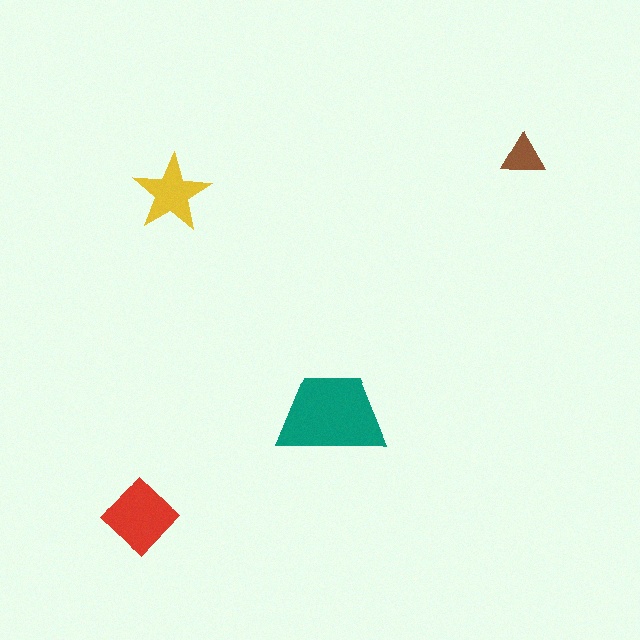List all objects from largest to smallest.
The teal trapezoid, the red diamond, the yellow star, the brown triangle.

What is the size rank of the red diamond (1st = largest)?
2nd.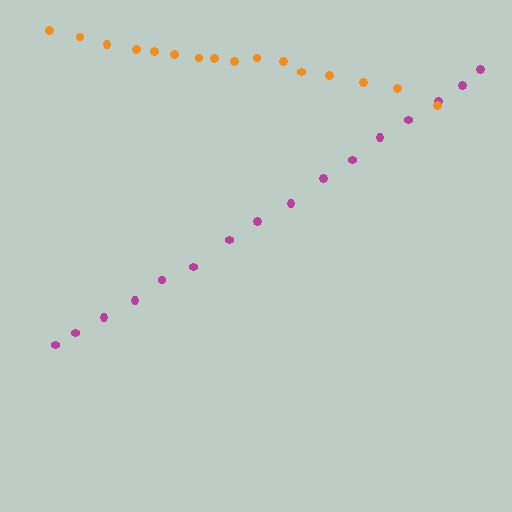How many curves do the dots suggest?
There are 2 distinct paths.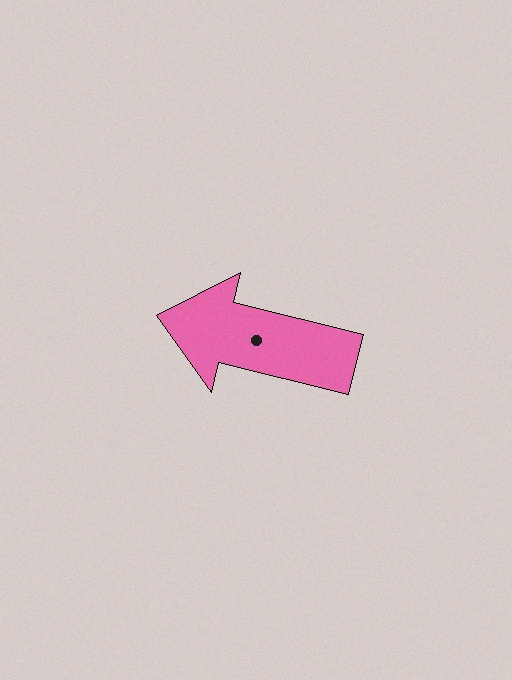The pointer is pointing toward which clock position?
Roughly 9 o'clock.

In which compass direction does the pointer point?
West.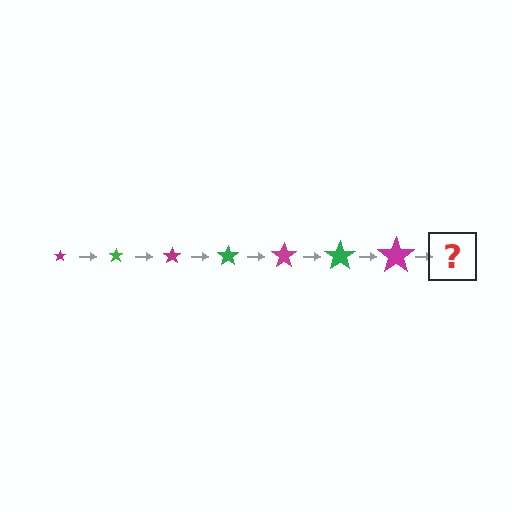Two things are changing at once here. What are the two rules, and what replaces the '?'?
The two rules are that the star grows larger each step and the color cycles through magenta and green. The '?' should be a green star, larger than the previous one.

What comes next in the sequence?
The next element should be a green star, larger than the previous one.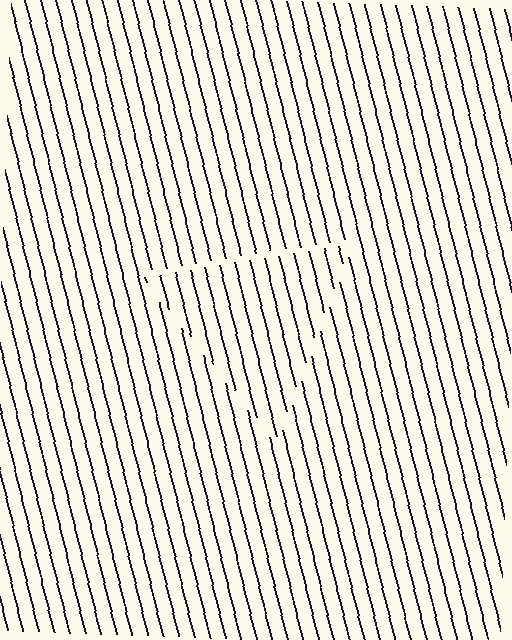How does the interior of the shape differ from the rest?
The interior of the shape contains the same grating, shifted by half a period — the contour is defined by the phase discontinuity where line-ends from the inner and outer gratings abut.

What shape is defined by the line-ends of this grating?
An illusory triangle. The interior of the shape contains the same grating, shifted by half a period — the contour is defined by the phase discontinuity where line-ends from the inner and outer gratings abut.